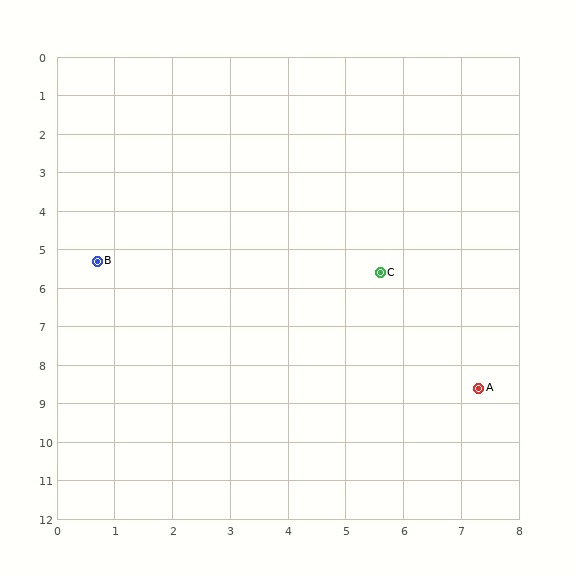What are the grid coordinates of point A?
Point A is at approximately (7.3, 8.6).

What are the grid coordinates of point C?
Point C is at approximately (5.6, 5.6).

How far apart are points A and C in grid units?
Points A and C are about 3.4 grid units apart.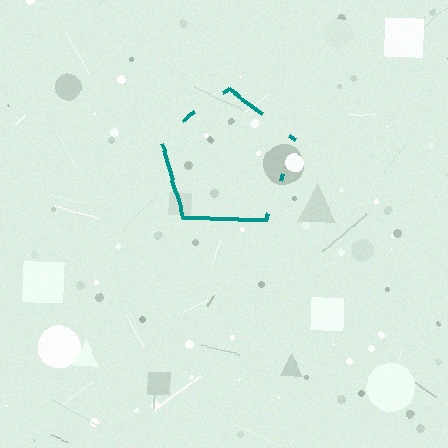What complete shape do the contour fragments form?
The contour fragments form a pentagon.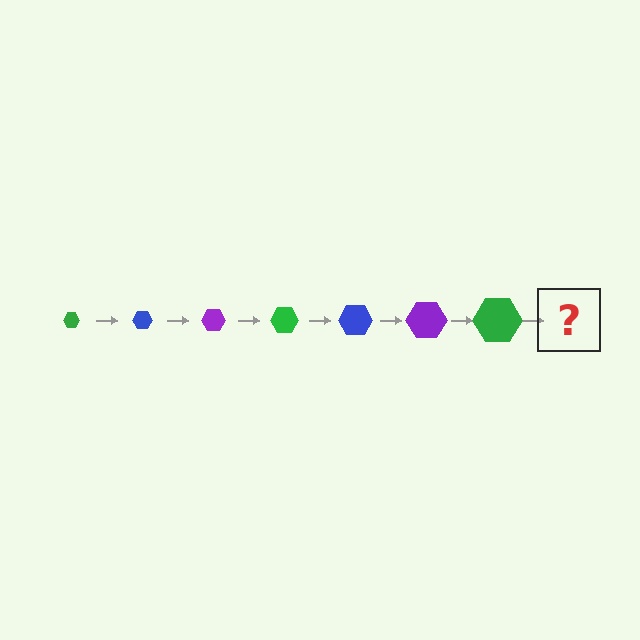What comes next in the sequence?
The next element should be a blue hexagon, larger than the previous one.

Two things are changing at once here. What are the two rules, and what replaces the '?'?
The two rules are that the hexagon grows larger each step and the color cycles through green, blue, and purple. The '?' should be a blue hexagon, larger than the previous one.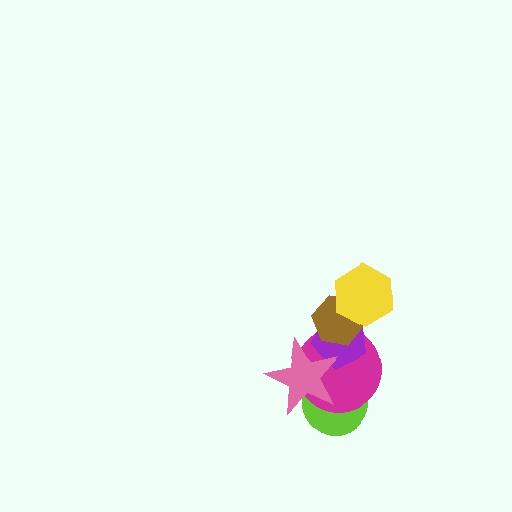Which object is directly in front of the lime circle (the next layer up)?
The magenta circle is directly in front of the lime circle.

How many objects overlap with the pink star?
3 objects overlap with the pink star.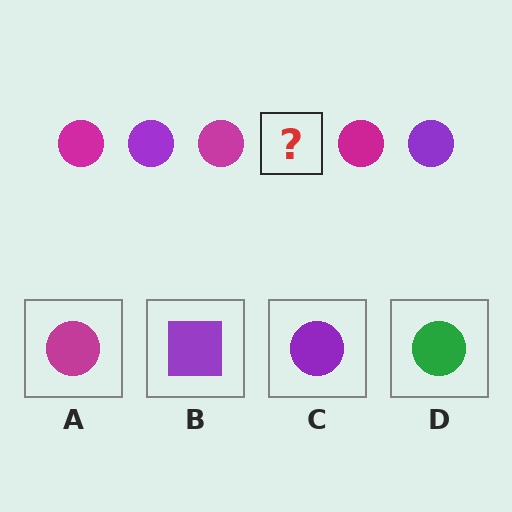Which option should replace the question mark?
Option C.